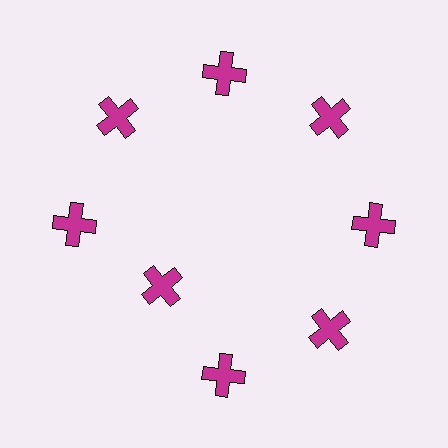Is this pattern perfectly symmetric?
No. The 8 magenta crosses are arranged in a ring, but one element near the 8 o'clock position is pulled inward toward the center, breaking the 8-fold rotational symmetry.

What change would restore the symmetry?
The symmetry would be restored by moving it outward, back onto the ring so that all 8 crosses sit at equal angles and equal distance from the center.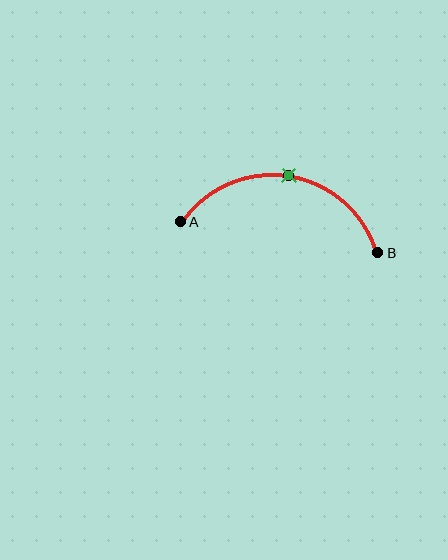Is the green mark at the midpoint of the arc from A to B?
Yes. The green mark lies on the arc at equal arc-length from both A and B — it is the arc midpoint.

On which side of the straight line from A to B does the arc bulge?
The arc bulges above the straight line connecting A and B.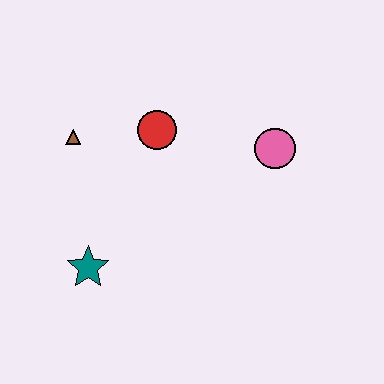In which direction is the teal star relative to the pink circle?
The teal star is to the left of the pink circle.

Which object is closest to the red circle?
The brown triangle is closest to the red circle.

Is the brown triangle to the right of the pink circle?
No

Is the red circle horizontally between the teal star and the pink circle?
Yes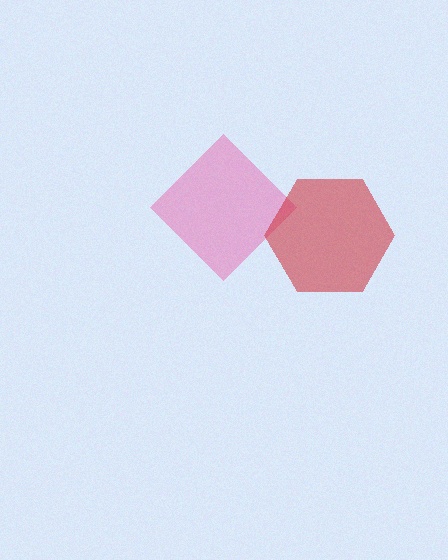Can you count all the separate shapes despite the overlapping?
Yes, there are 2 separate shapes.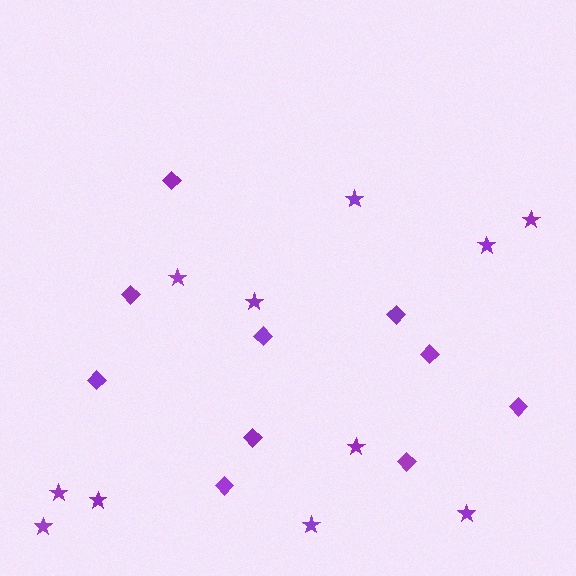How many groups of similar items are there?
There are 2 groups: one group of diamonds (10) and one group of stars (11).